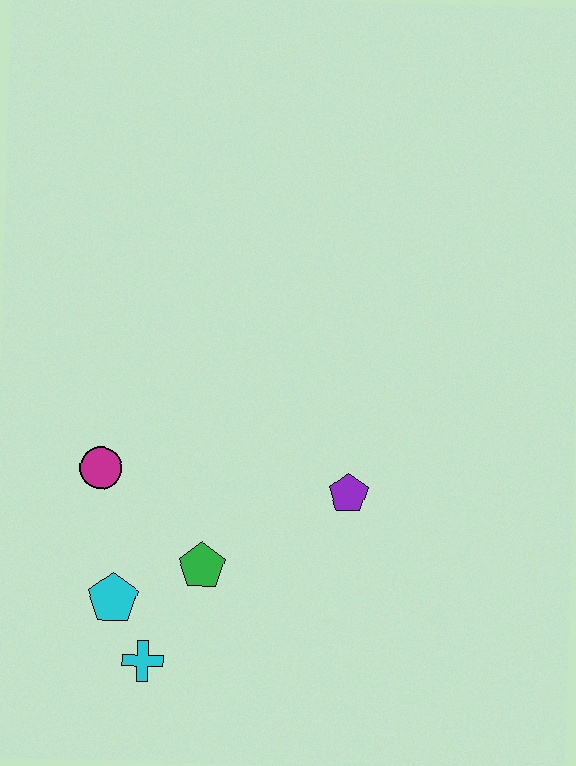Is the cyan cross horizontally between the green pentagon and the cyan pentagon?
Yes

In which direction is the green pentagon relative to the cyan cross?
The green pentagon is above the cyan cross.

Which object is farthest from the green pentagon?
The purple pentagon is farthest from the green pentagon.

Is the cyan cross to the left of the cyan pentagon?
No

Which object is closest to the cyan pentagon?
The cyan cross is closest to the cyan pentagon.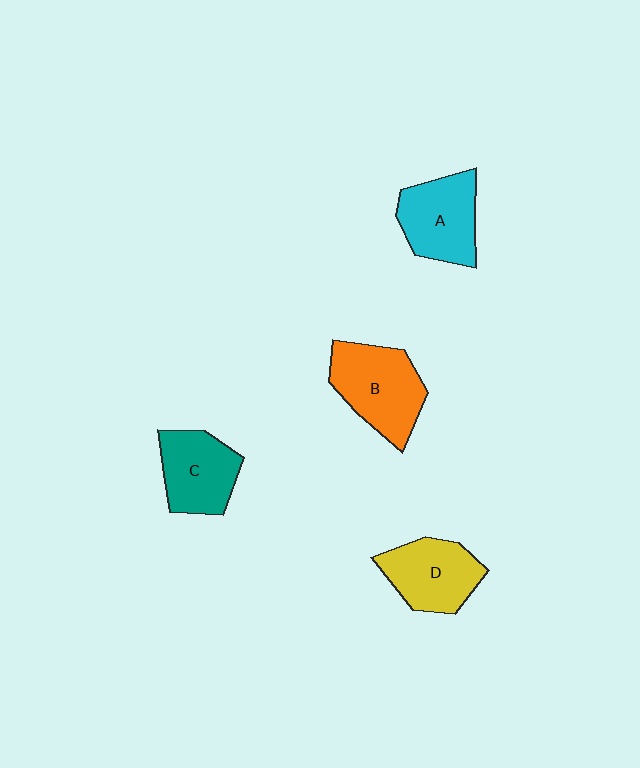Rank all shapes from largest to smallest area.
From largest to smallest: B (orange), A (cyan), D (yellow), C (teal).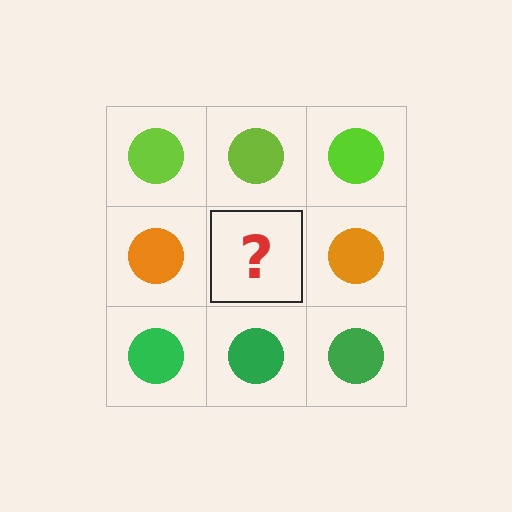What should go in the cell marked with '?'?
The missing cell should contain an orange circle.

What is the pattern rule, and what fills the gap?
The rule is that each row has a consistent color. The gap should be filled with an orange circle.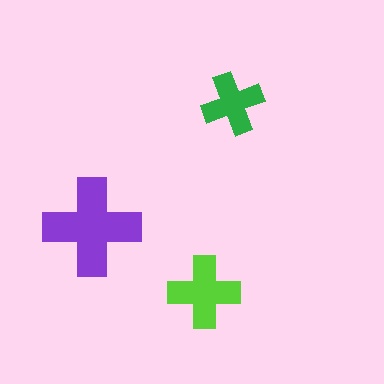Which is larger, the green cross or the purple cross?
The purple one.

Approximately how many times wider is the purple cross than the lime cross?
About 1.5 times wider.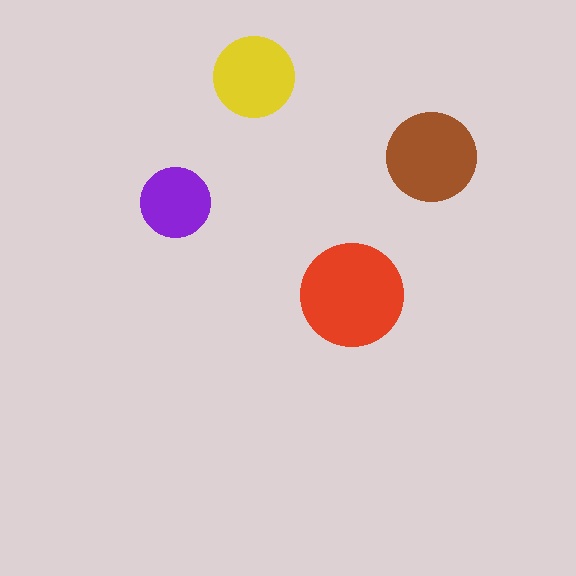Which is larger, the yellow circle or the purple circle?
The yellow one.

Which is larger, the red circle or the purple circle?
The red one.